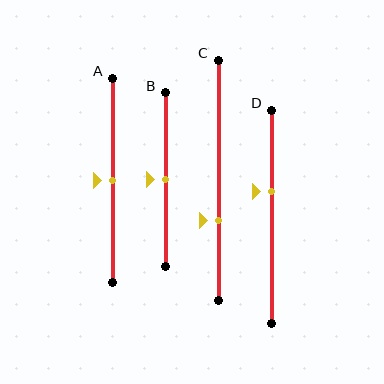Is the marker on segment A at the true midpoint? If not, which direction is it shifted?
Yes, the marker on segment A is at the true midpoint.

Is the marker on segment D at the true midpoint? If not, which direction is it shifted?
No, the marker on segment D is shifted upward by about 12% of the segment length.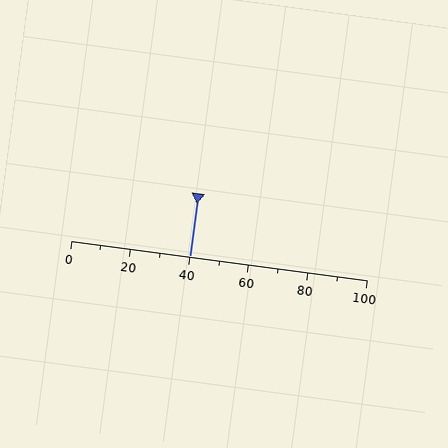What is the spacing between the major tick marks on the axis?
The major ticks are spaced 20 apart.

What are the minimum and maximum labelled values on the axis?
The axis runs from 0 to 100.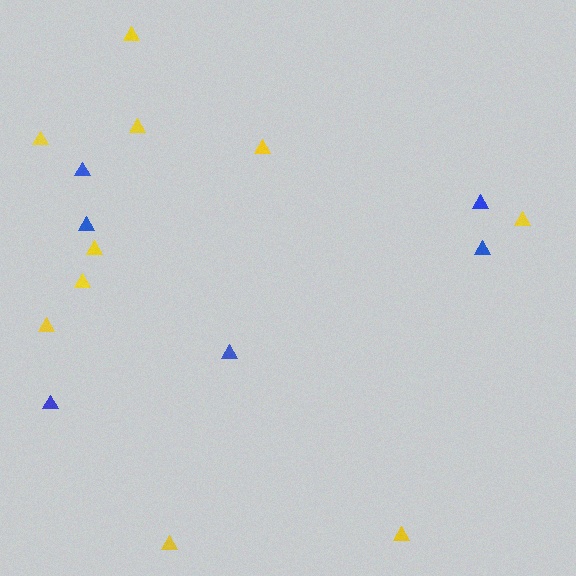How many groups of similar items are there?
There are 2 groups: one group of blue triangles (6) and one group of yellow triangles (10).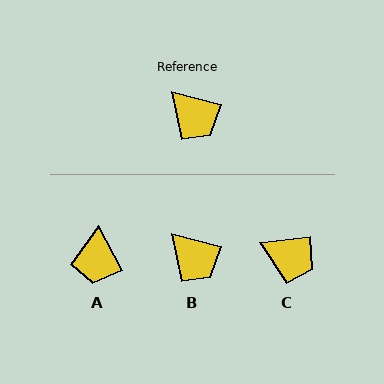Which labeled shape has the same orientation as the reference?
B.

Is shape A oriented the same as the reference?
No, it is off by about 47 degrees.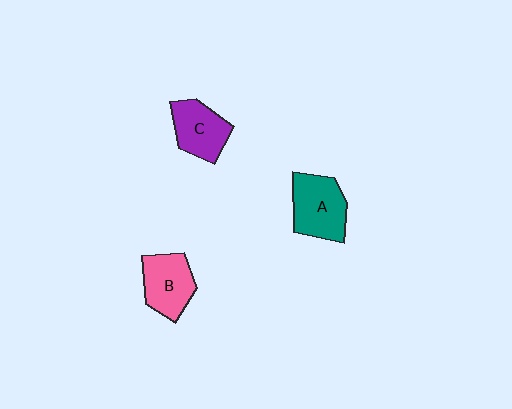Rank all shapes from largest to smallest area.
From largest to smallest: A (teal), B (pink), C (purple).